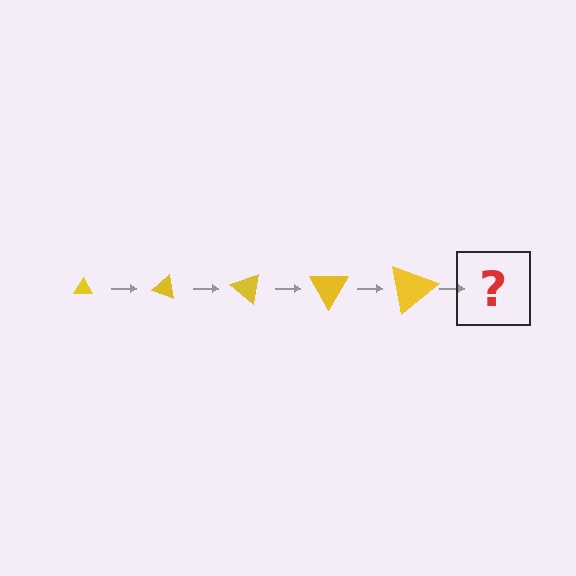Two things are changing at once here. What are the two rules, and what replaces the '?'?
The two rules are that the triangle grows larger each step and it rotates 20 degrees each step. The '?' should be a triangle, larger than the previous one and rotated 100 degrees from the start.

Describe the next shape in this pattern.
It should be a triangle, larger than the previous one and rotated 100 degrees from the start.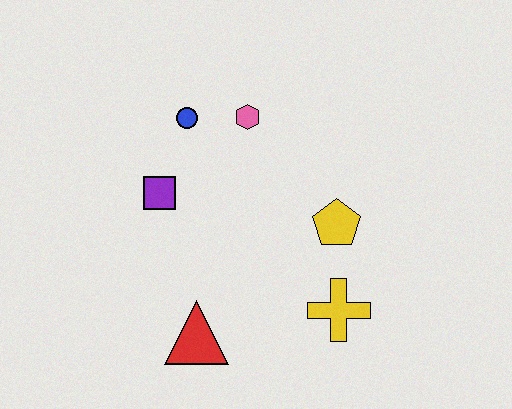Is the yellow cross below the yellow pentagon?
Yes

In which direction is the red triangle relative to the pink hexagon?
The red triangle is below the pink hexagon.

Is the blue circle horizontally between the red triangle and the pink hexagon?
No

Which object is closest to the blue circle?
The pink hexagon is closest to the blue circle.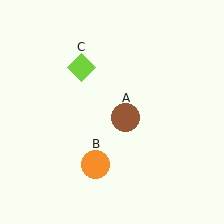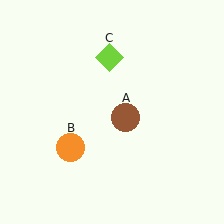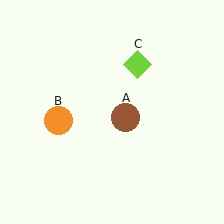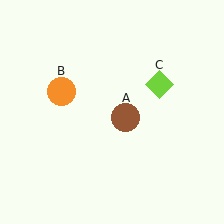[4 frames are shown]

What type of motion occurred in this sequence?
The orange circle (object B), lime diamond (object C) rotated clockwise around the center of the scene.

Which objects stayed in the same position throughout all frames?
Brown circle (object A) remained stationary.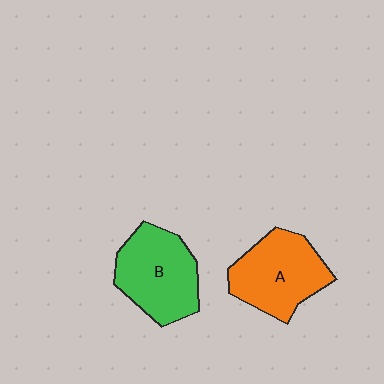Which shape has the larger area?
Shape B (green).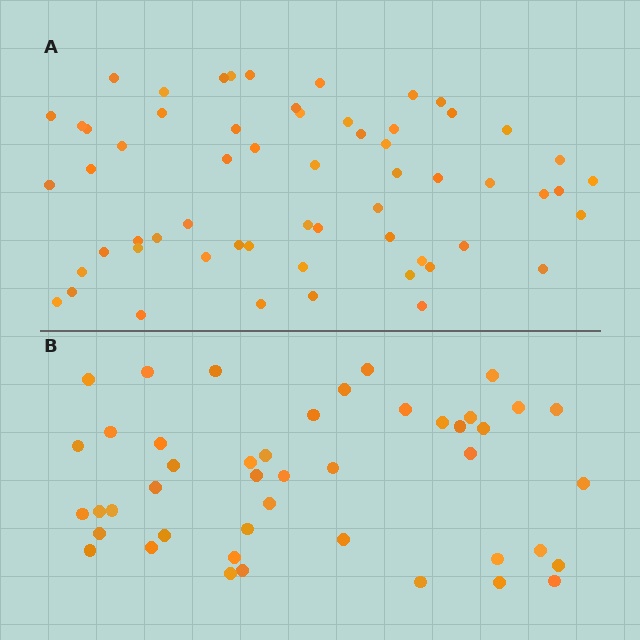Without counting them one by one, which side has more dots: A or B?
Region A (the top region) has more dots.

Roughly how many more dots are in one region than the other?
Region A has approximately 15 more dots than region B.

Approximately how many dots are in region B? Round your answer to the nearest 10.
About 40 dots. (The exact count is 45, which rounds to 40.)